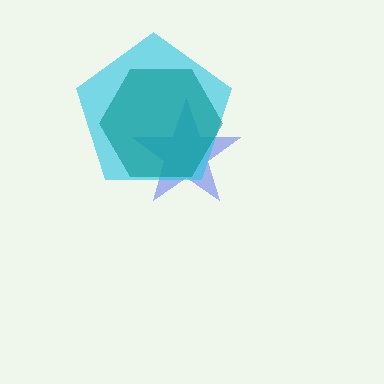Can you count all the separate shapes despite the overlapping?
Yes, there are 3 separate shapes.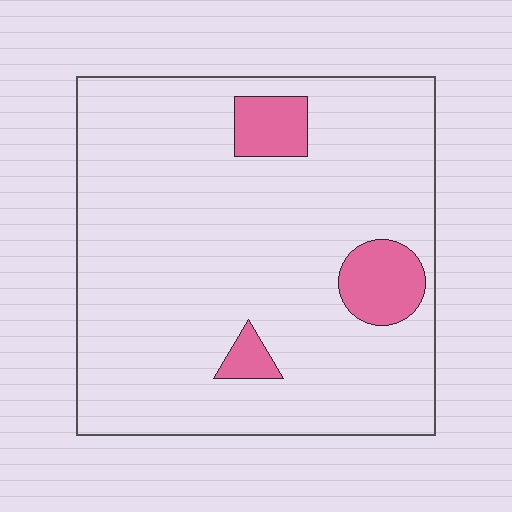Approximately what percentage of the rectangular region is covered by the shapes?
Approximately 10%.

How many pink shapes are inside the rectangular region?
3.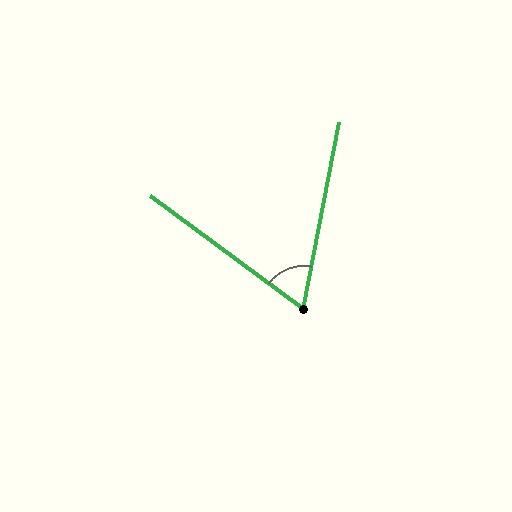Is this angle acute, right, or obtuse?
It is acute.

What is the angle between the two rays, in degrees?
Approximately 64 degrees.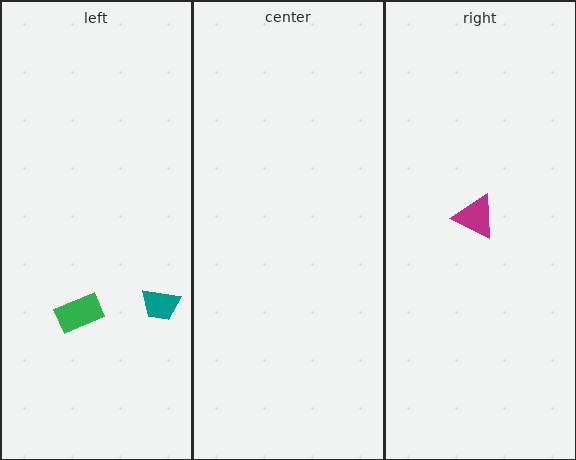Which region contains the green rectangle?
The left region.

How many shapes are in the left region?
2.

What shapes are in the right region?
The magenta triangle.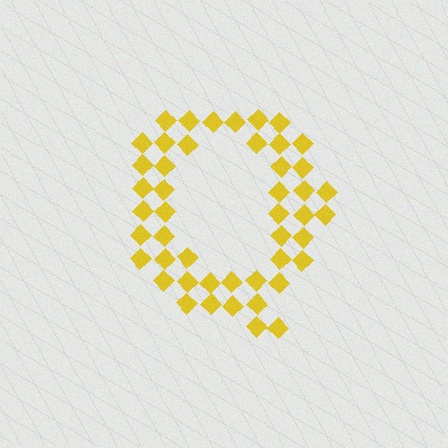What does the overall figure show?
The overall figure shows the letter Q.